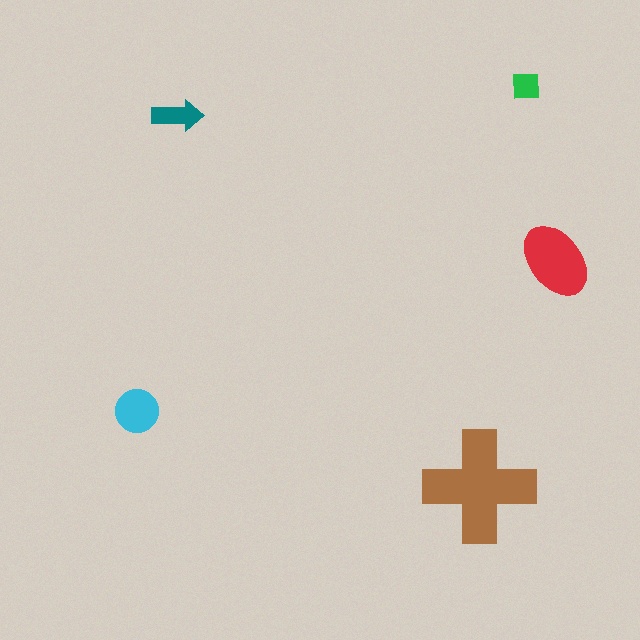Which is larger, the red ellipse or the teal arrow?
The red ellipse.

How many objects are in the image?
There are 5 objects in the image.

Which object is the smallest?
The green square.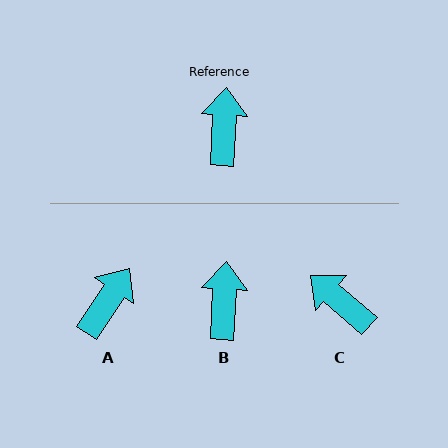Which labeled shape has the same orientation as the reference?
B.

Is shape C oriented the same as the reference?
No, it is off by about 52 degrees.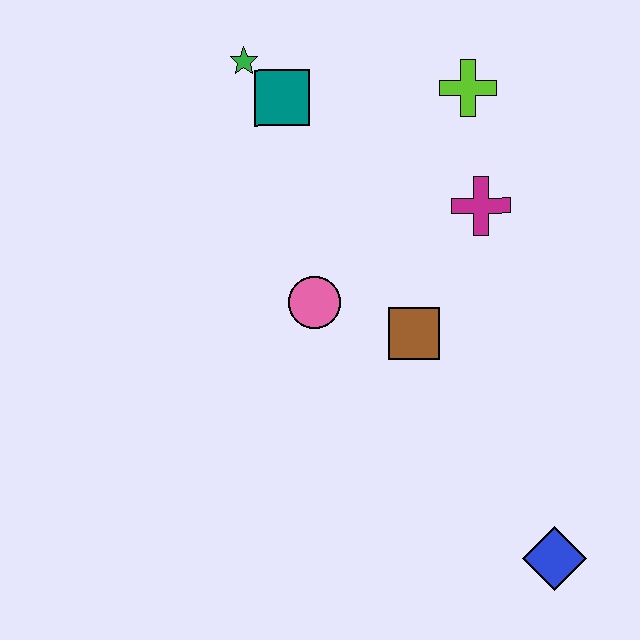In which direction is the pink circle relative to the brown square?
The pink circle is to the left of the brown square.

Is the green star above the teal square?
Yes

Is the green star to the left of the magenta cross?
Yes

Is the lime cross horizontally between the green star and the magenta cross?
Yes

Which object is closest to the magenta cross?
The lime cross is closest to the magenta cross.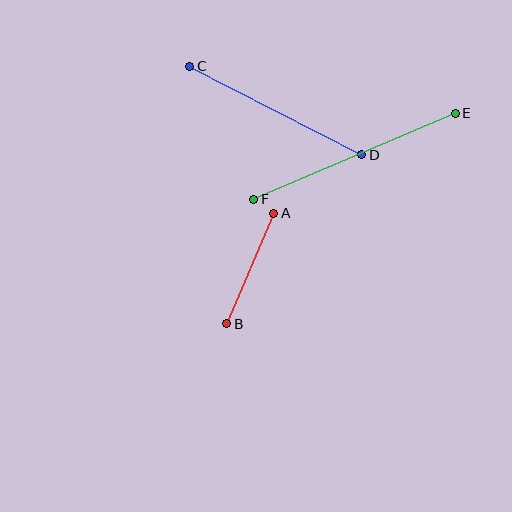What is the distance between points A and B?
The distance is approximately 120 pixels.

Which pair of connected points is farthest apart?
Points E and F are farthest apart.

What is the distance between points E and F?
The distance is approximately 219 pixels.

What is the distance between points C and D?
The distance is approximately 193 pixels.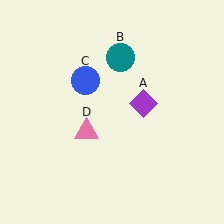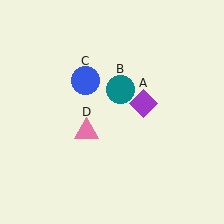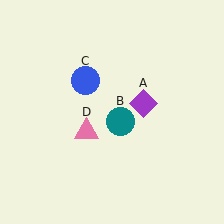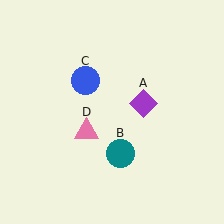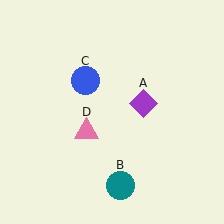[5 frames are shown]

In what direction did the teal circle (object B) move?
The teal circle (object B) moved down.